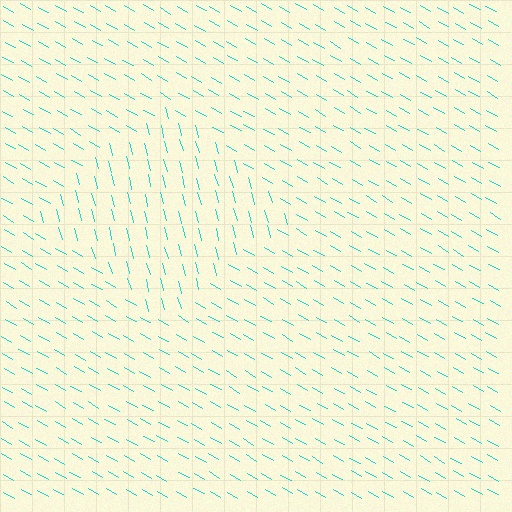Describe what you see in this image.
The image is filled with small cyan line segments. A diamond region in the image has lines oriented differently from the surrounding lines, creating a visible texture boundary.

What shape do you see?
I see a diamond.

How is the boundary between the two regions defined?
The boundary is defined purely by a change in line orientation (approximately 45 degrees difference). All lines are the same color and thickness.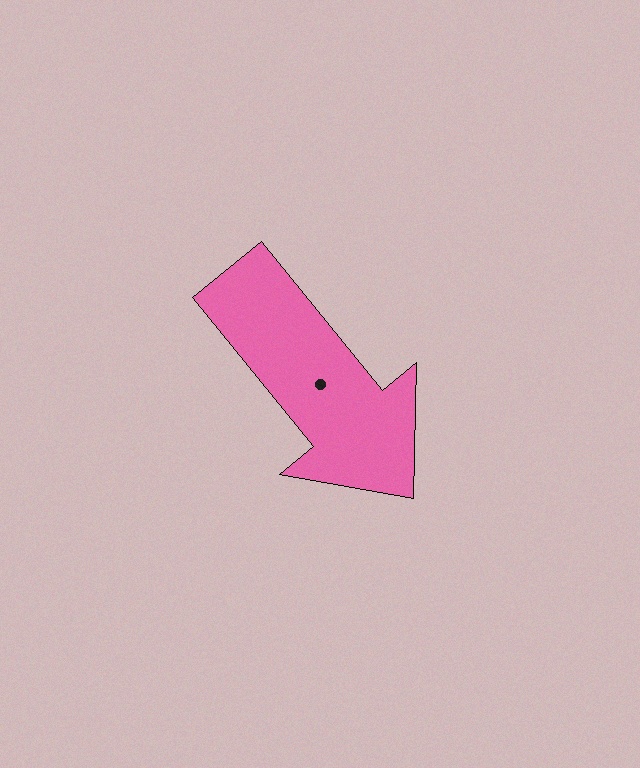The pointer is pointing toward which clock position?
Roughly 5 o'clock.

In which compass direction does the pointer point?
Southeast.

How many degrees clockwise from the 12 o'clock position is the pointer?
Approximately 141 degrees.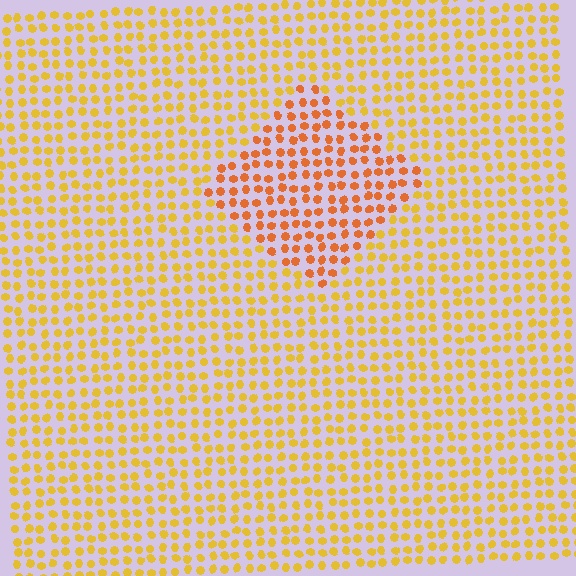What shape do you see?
I see a diamond.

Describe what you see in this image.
The image is filled with small yellow elements in a uniform arrangement. A diamond-shaped region is visible where the elements are tinted to a slightly different hue, forming a subtle color boundary.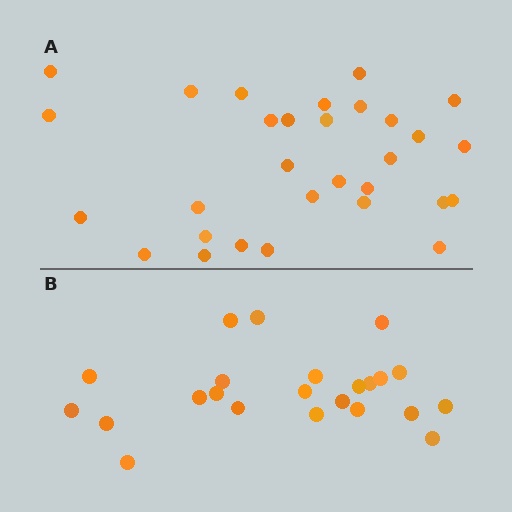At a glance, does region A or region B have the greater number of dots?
Region A (the top region) has more dots.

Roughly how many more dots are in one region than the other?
Region A has roughly 8 or so more dots than region B.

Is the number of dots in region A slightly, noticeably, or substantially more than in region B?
Region A has noticeably more, but not dramatically so. The ratio is roughly 1.3 to 1.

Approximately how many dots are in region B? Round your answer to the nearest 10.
About 20 dots. (The exact count is 23, which rounds to 20.)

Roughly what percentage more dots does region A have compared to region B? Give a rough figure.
About 30% more.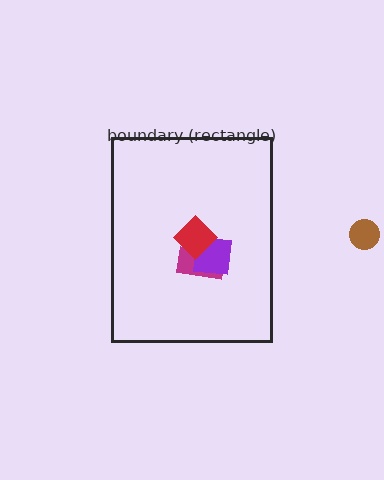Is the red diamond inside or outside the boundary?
Inside.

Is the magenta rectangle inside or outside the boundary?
Inside.